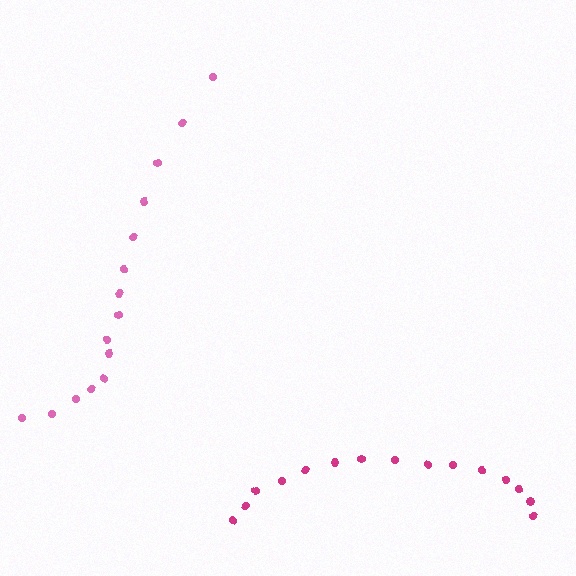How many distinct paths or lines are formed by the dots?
There are 2 distinct paths.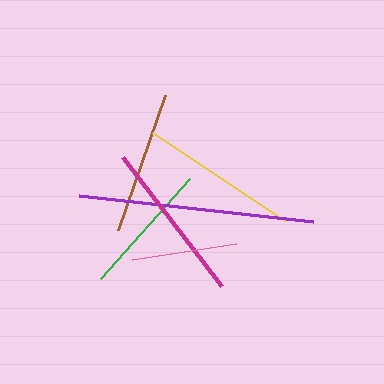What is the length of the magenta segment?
The magenta segment is approximately 163 pixels long.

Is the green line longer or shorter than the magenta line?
The magenta line is longer than the green line.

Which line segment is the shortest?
The pink line is the shortest at approximately 105 pixels.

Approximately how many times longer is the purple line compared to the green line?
The purple line is approximately 1.8 times the length of the green line.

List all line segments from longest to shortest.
From longest to shortest: purple, magenta, yellow, brown, green, pink.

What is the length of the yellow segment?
The yellow segment is approximately 159 pixels long.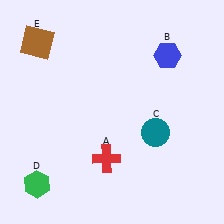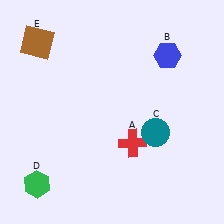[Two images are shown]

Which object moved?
The red cross (A) moved right.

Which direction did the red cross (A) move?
The red cross (A) moved right.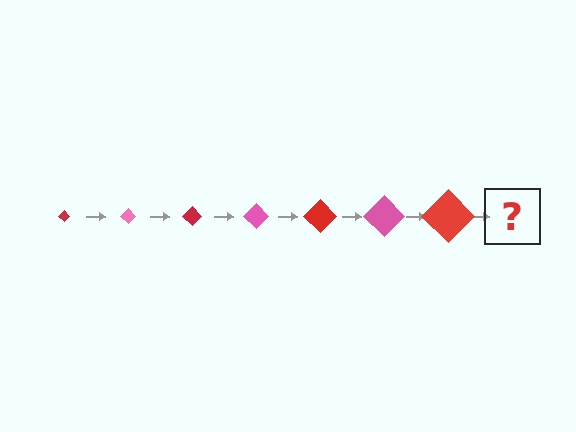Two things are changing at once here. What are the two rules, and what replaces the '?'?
The two rules are that the diamond grows larger each step and the color cycles through red and pink. The '?' should be a pink diamond, larger than the previous one.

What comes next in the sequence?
The next element should be a pink diamond, larger than the previous one.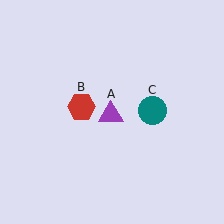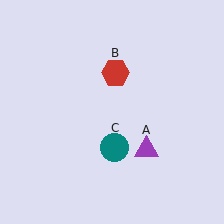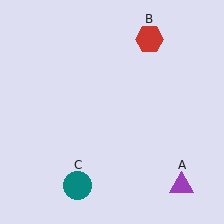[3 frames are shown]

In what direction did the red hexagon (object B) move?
The red hexagon (object B) moved up and to the right.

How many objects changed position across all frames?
3 objects changed position: purple triangle (object A), red hexagon (object B), teal circle (object C).